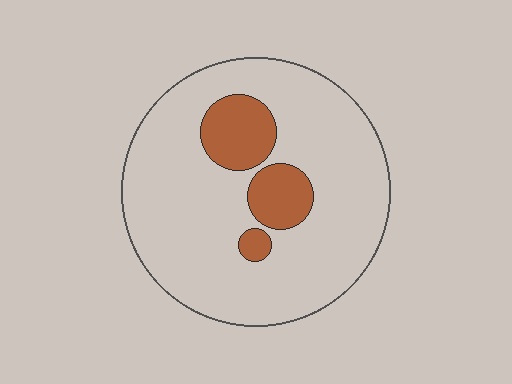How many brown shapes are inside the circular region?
3.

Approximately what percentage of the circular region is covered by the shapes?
Approximately 15%.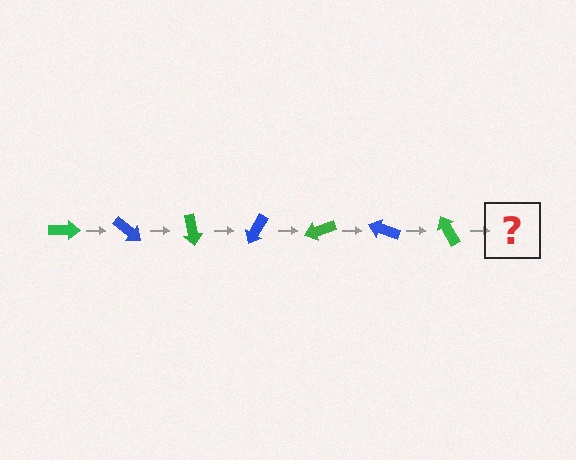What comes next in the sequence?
The next element should be a blue arrow, rotated 280 degrees from the start.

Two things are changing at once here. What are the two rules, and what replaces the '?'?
The two rules are that it rotates 40 degrees each step and the color cycles through green and blue. The '?' should be a blue arrow, rotated 280 degrees from the start.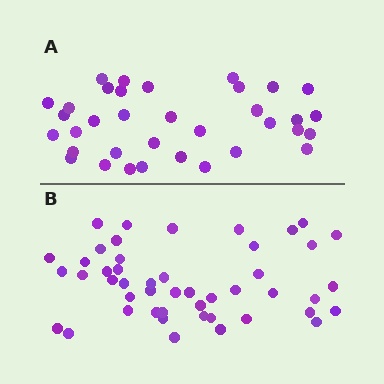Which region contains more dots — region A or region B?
Region B (the bottom region) has more dots.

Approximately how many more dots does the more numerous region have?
Region B has roughly 12 or so more dots than region A.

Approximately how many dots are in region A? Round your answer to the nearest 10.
About 40 dots. (The exact count is 35, which rounds to 40.)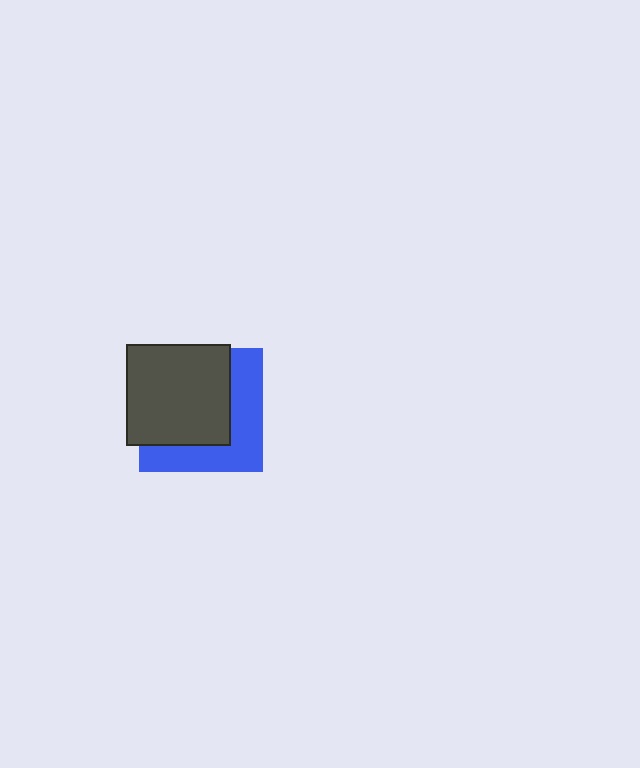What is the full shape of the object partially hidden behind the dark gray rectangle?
The partially hidden object is a blue square.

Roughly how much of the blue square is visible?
A small part of it is visible (roughly 41%).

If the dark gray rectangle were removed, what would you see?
You would see the complete blue square.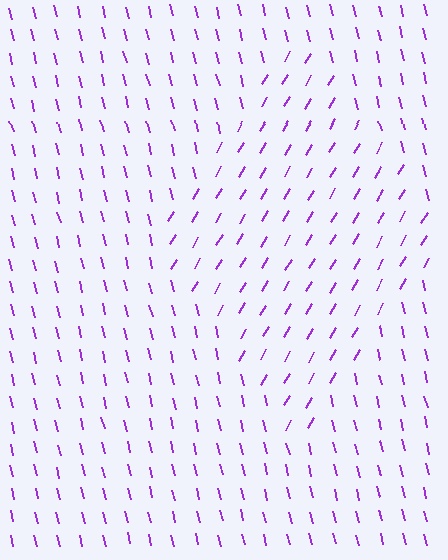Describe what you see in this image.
The image is filled with small purple line segments. A diamond region in the image has lines oriented differently from the surrounding lines, creating a visible texture boundary.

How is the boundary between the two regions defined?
The boundary is defined purely by a change in line orientation (approximately 45 degrees difference). All lines are the same color and thickness.